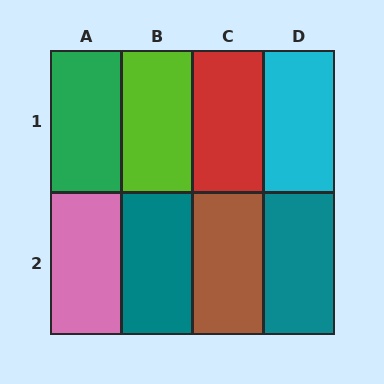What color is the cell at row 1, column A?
Green.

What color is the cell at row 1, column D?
Cyan.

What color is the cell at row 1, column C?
Red.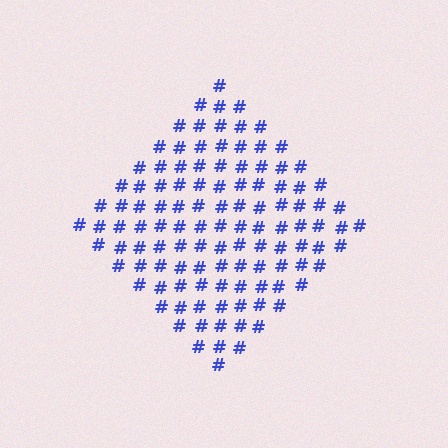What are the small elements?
The small elements are hash symbols.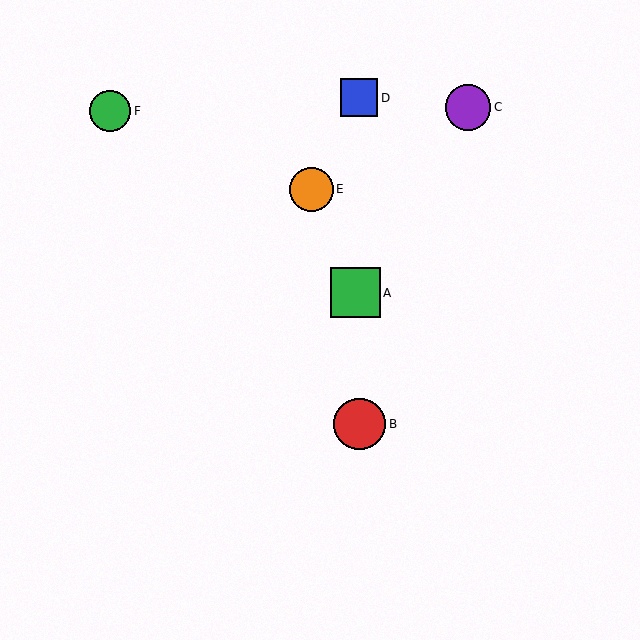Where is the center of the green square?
The center of the green square is at (355, 293).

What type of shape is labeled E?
Shape E is an orange circle.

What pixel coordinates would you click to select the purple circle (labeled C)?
Click at (468, 107) to select the purple circle C.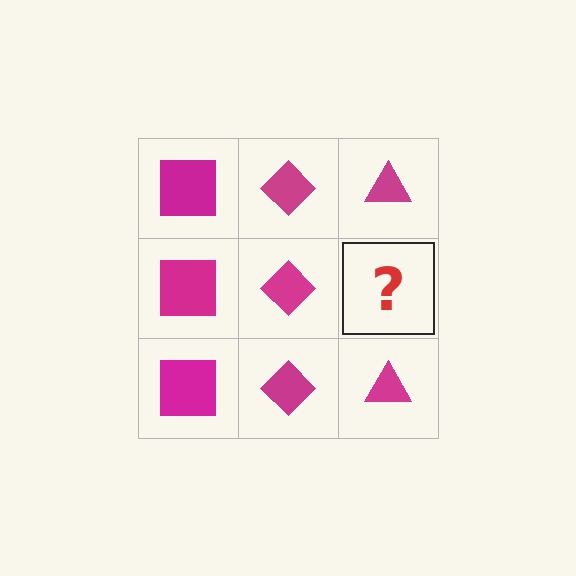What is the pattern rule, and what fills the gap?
The rule is that each column has a consistent shape. The gap should be filled with a magenta triangle.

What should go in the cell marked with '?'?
The missing cell should contain a magenta triangle.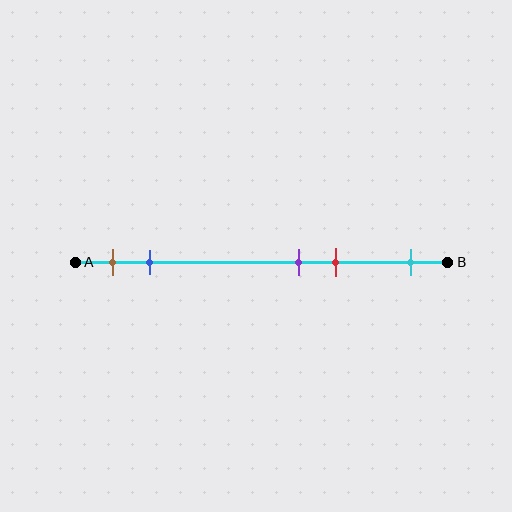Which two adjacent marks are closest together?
The purple and red marks are the closest adjacent pair.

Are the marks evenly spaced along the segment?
No, the marks are not evenly spaced.